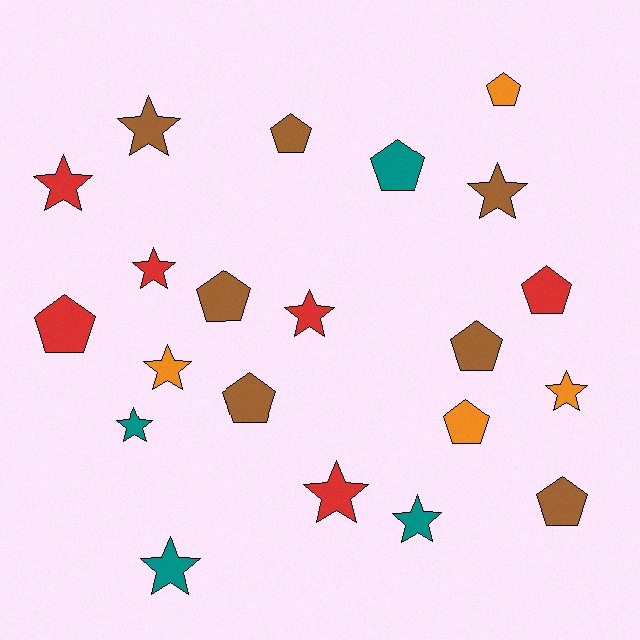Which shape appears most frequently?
Star, with 11 objects.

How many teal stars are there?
There are 3 teal stars.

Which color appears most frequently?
Brown, with 7 objects.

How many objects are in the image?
There are 21 objects.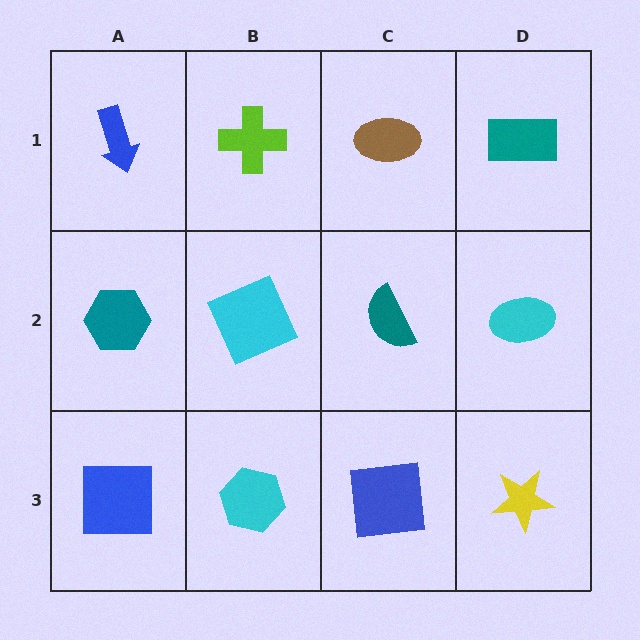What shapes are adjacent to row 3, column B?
A cyan square (row 2, column B), a blue square (row 3, column A), a blue square (row 3, column C).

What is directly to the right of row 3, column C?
A yellow star.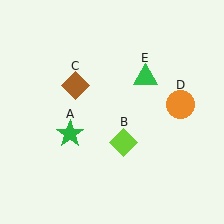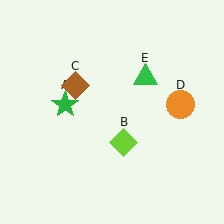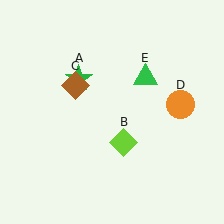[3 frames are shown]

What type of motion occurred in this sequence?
The green star (object A) rotated clockwise around the center of the scene.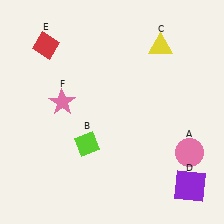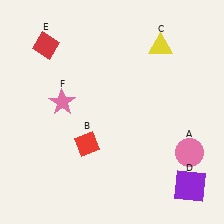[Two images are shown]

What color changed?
The diamond (B) changed from lime in Image 1 to red in Image 2.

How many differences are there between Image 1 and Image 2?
There is 1 difference between the two images.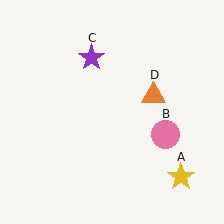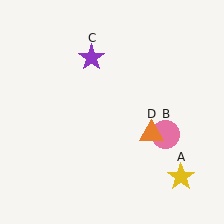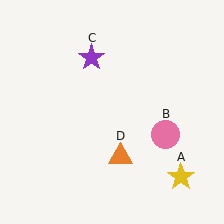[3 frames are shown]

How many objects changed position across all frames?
1 object changed position: orange triangle (object D).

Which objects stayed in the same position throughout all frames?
Yellow star (object A) and pink circle (object B) and purple star (object C) remained stationary.